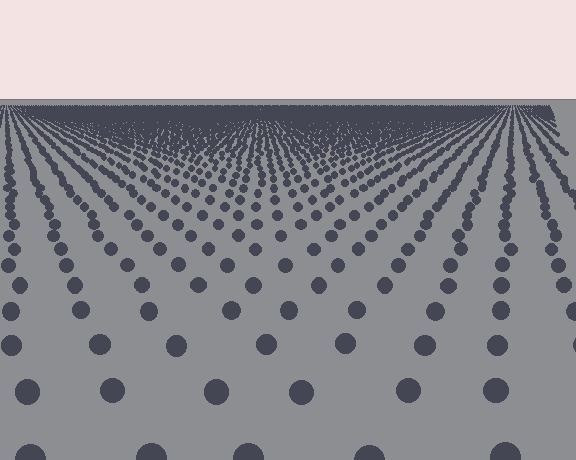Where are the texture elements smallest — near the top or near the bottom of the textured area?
Near the top.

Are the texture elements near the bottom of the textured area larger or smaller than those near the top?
Larger. Near the bottom, elements are closer to the viewer and appear at a bigger on-screen size.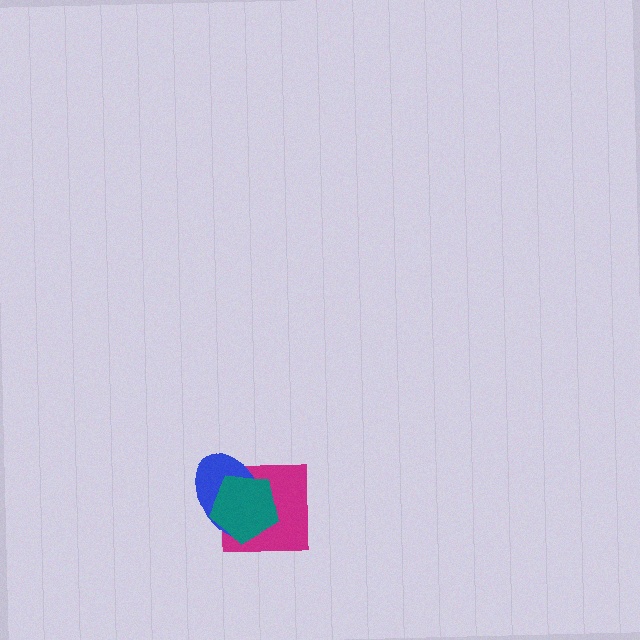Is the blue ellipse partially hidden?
Yes, it is partially covered by another shape.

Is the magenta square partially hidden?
Yes, it is partially covered by another shape.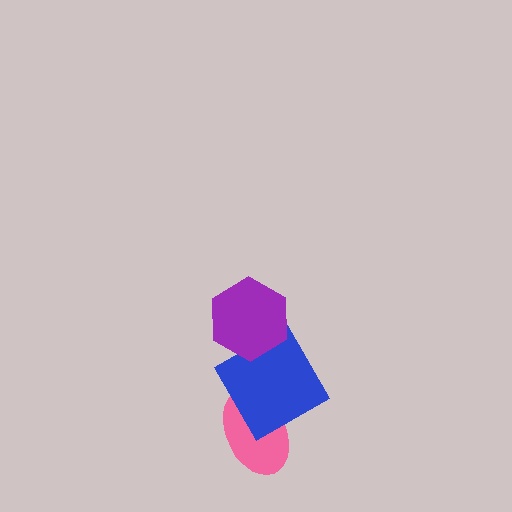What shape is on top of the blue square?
The purple hexagon is on top of the blue square.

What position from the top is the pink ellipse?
The pink ellipse is 3rd from the top.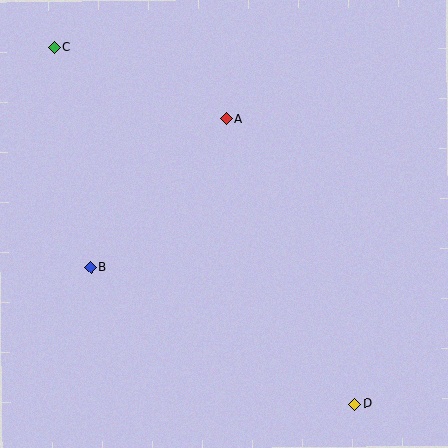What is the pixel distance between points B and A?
The distance between B and A is 201 pixels.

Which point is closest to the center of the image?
Point A at (226, 119) is closest to the center.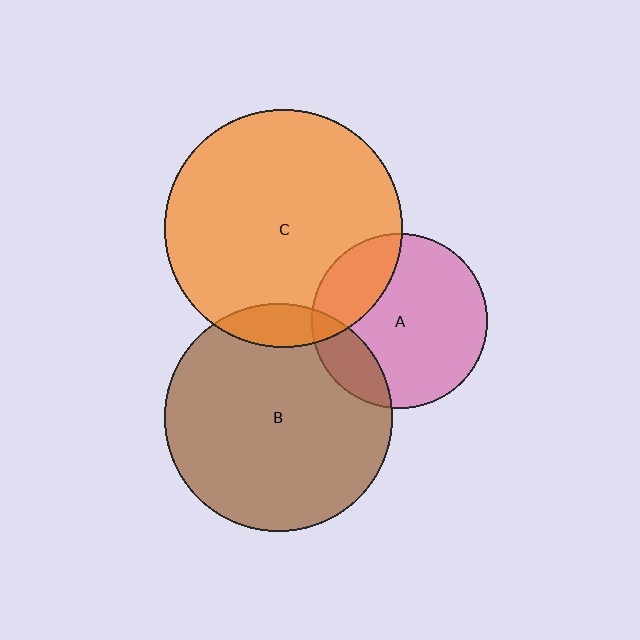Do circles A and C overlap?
Yes.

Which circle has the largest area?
Circle C (orange).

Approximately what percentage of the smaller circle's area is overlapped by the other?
Approximately 25%.